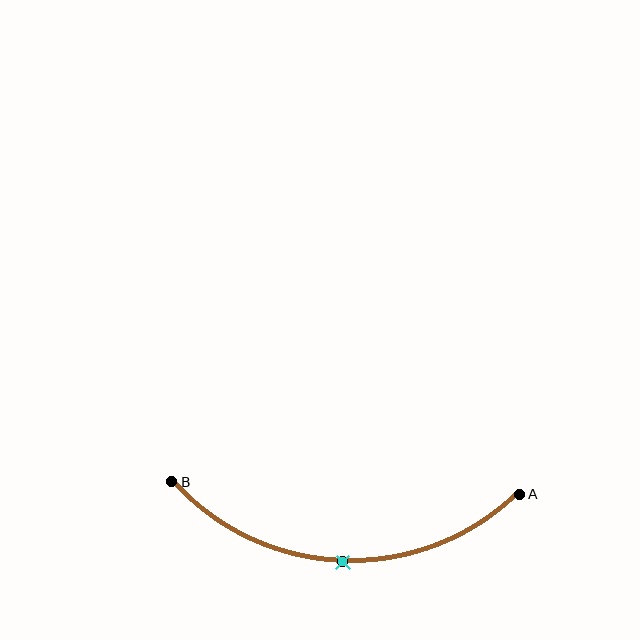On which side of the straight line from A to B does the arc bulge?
The arc bulges below the straight line connecting A and B.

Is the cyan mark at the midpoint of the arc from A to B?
Yes. The cyan mark lies on the arc at equal arc-length from both A and B — it is the arc midpoint.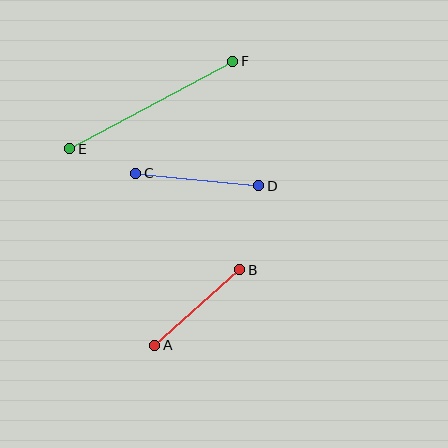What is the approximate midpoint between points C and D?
The midpoint is at approximately (197, 180) pixels.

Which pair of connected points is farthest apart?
Points E and F are farthest apart.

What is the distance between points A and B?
The distance is approximately 114 pixels.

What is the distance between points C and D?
The distance is approximately 124 pixels.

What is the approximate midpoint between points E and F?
The midpoint is at approximately (151, 105) pixels.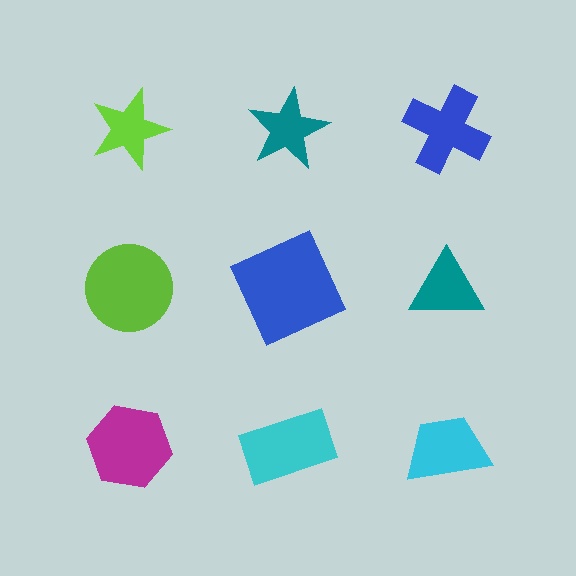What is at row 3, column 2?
A cyan rectangle.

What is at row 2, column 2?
A blue square.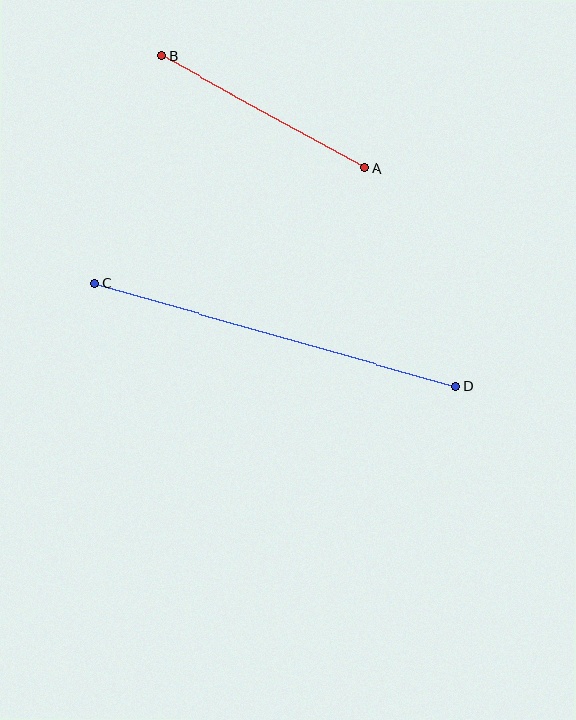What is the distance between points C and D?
The distance is approximately 375 pixels.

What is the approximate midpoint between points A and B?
The midpoint is at approximately (263, 112) pixels.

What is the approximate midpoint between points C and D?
The midpoint is at approximately (276, 335) pixels.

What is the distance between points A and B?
The distance is approximately 232 pixels.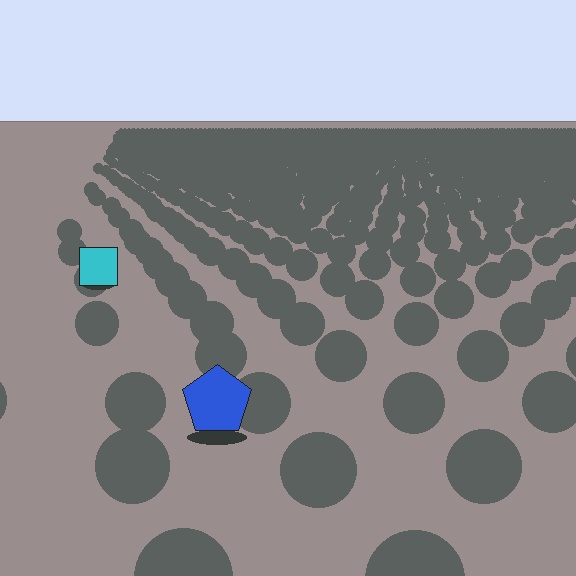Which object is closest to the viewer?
The blue pentagon is closest. The texture marks near it are larger and more spread out.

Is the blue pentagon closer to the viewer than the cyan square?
Yes. The blue pentagon is closer — you can tell from the texture gradient: the ground texture is coarser near it.